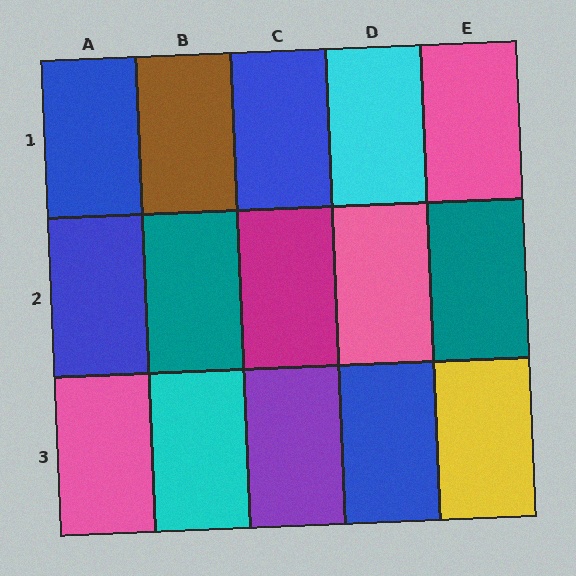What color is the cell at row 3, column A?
Pink.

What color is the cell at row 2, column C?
Magenta.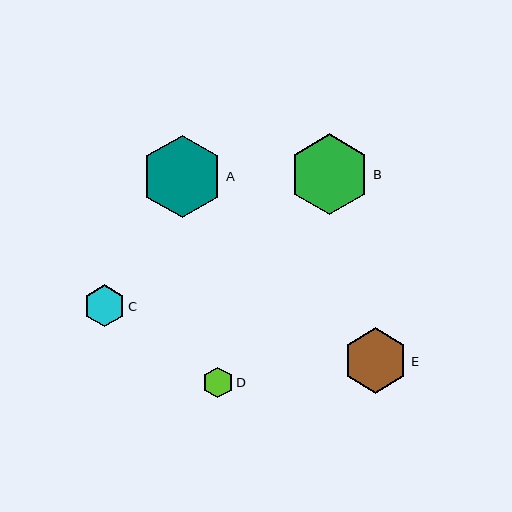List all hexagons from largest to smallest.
From largest to smallest: A, B, E, C, D.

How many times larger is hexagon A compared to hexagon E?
Hexagon A is approximately 1.3 times the size of hexagon E.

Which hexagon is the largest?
Hexagon A is the largest with a size of approximately 82 pixels.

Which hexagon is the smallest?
Hexagon D is the smallest with a size of approximately 31 pixels.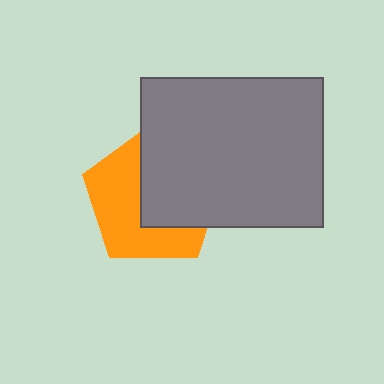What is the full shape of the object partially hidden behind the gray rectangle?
The partially hidden object is an orange pentagon.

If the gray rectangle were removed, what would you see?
You would see the complete orange pentagon.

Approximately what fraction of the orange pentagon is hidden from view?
Roughly 49% of the orange pentagon is hidden behind the gray rectangle.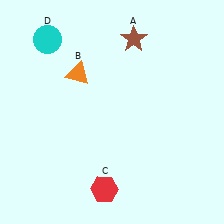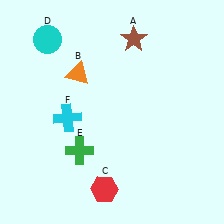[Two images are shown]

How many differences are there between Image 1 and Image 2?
There are 2 differences between the two images.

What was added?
A green cross (E), a cyan cross (F) were added in Image 2.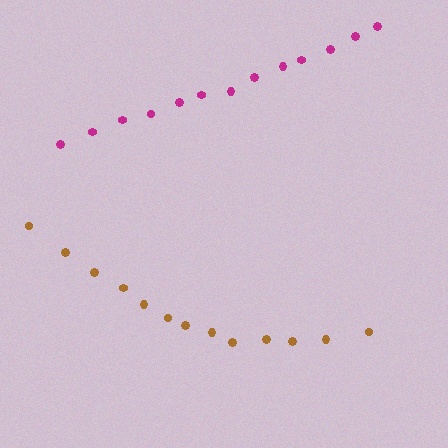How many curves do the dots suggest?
There are 2 distinct paths.